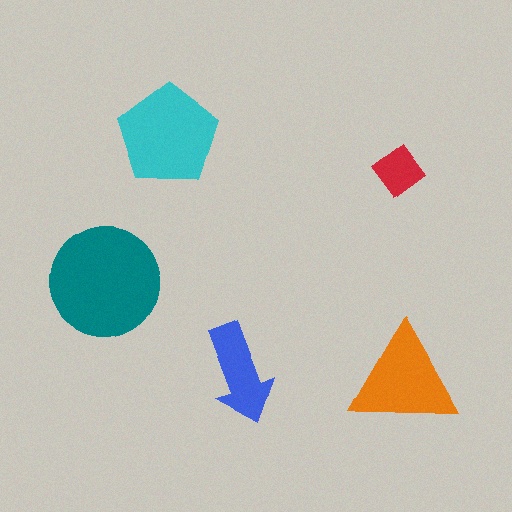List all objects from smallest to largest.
The red diamond, the blue arrow, the orange triangle, the cyan pentagon, the teal circle.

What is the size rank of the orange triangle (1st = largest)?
3rd.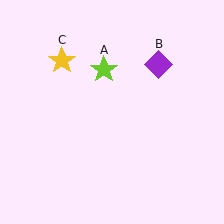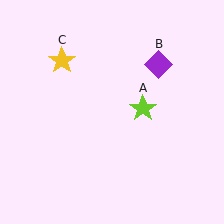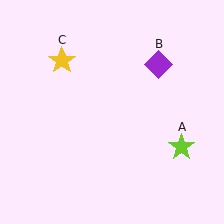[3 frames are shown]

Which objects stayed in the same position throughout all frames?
Purple diamond (object B) and yellow star (object C) remained stationary.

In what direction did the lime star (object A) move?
The lime star (object A) moved down and to the right.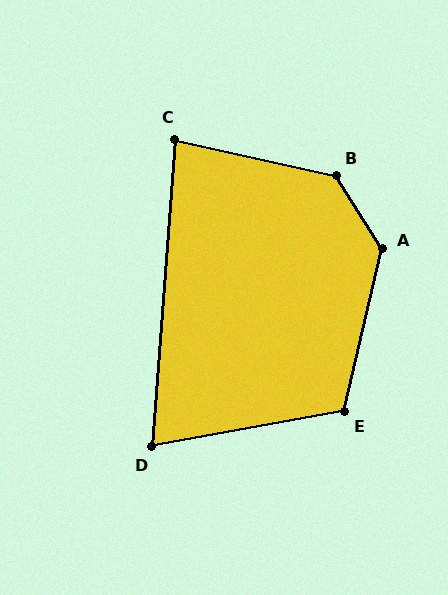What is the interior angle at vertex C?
Approximately 82 degrees (acute).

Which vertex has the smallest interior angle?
D, at approximately 75 degrees.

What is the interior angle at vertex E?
Approximately 113 degrees (obtuse).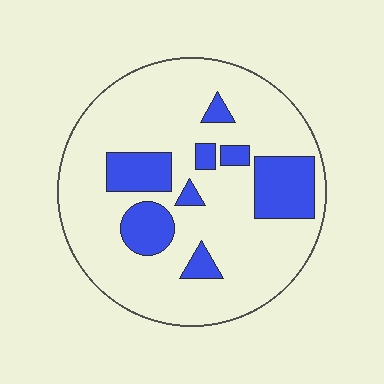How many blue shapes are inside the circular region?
8.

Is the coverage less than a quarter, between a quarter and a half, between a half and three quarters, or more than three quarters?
Less than a quarter.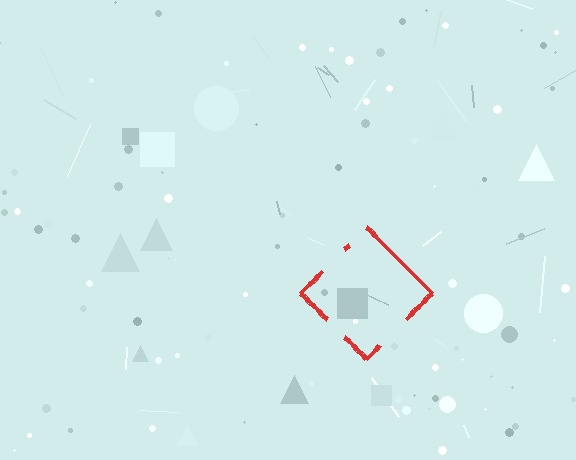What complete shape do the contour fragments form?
The contour fragments form a diamond.